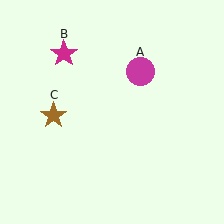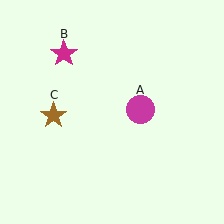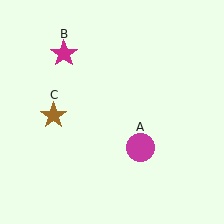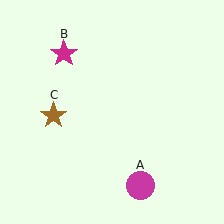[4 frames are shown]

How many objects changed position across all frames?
1 object changed position: magenta circle (object A).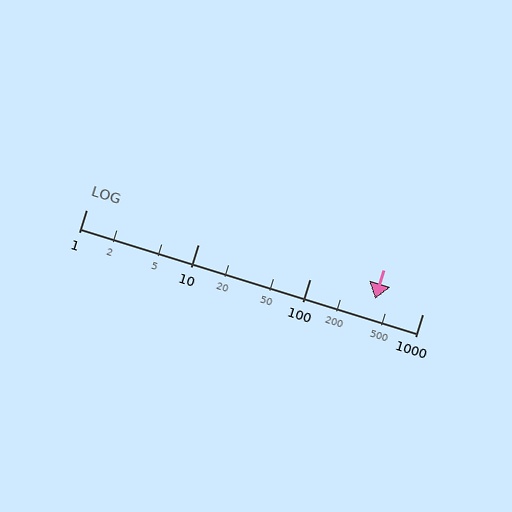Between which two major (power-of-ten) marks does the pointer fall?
The pointer is between 100 and 1000.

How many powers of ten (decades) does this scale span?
The scale spans 3 decades, from 1 to 1000.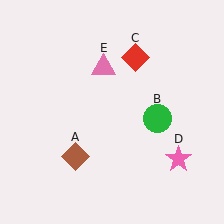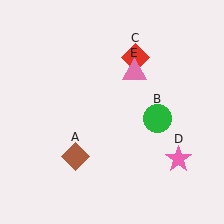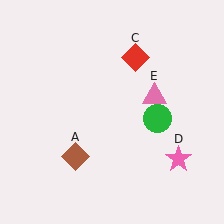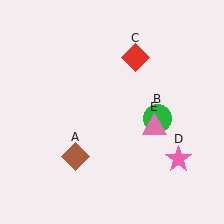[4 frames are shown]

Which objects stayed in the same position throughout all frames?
Brown diamond (object A) and green circle (object B) and red diamond (object C) and pink star (object D) remained stationary.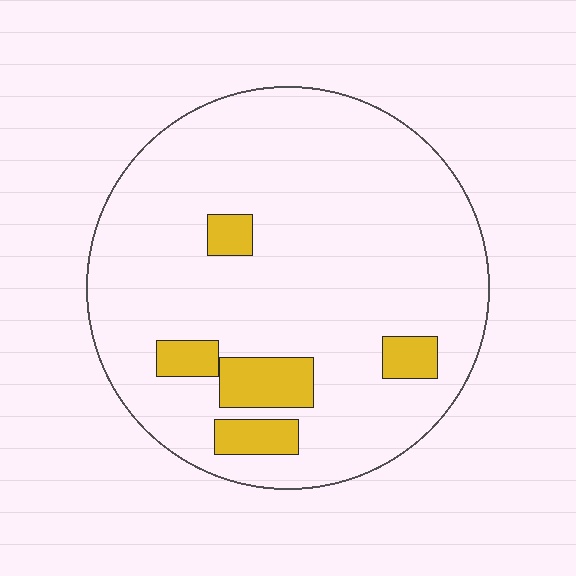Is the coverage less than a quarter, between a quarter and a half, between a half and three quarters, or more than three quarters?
Less than a quarter.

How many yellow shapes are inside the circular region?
5.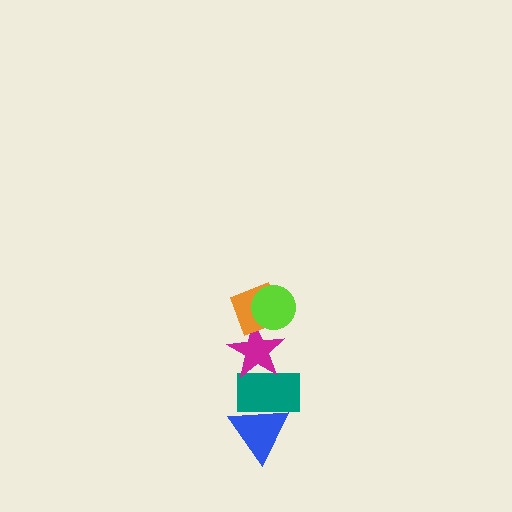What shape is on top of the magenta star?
The orange diamond is on top of the magenta star.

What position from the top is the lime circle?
The lime circle is 1st from the top.